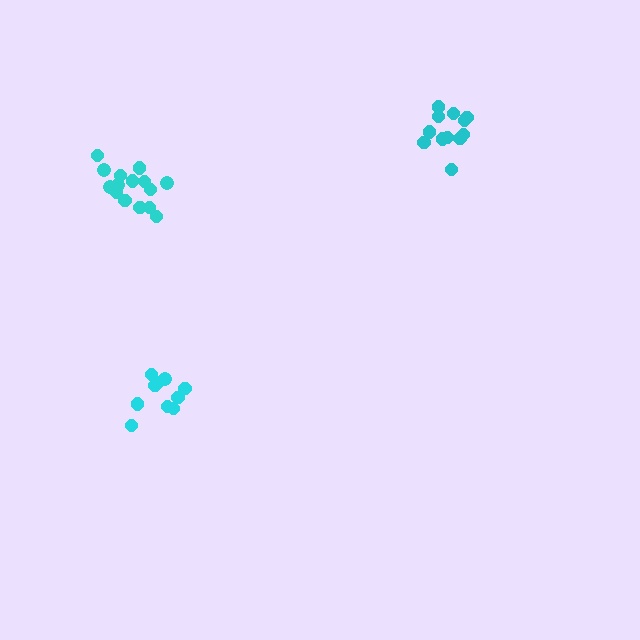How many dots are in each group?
Group 1: 12 dots, Group 2: 10 dots, Group 3: 15 dots (37 total).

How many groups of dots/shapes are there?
There are 3 groups.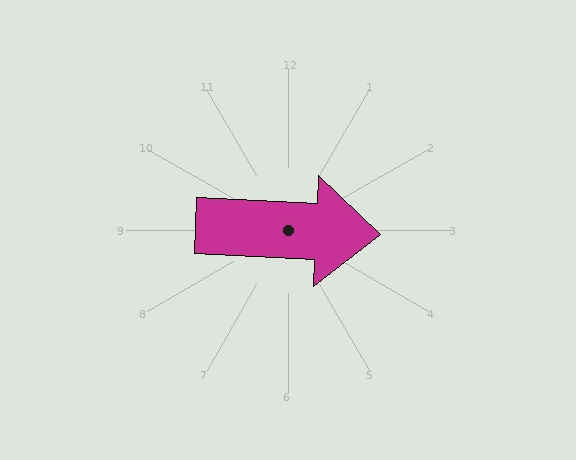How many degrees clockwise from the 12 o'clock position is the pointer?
Approximately 93 degrees.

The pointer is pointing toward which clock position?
Roughly 3 o'clock.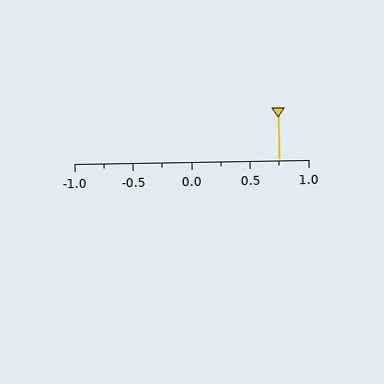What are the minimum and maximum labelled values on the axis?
The axis runs from -1.0 to 1.0.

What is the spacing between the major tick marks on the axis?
The major ticks are spaced 0.5 apart.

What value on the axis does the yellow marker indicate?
The marker indicates approximately 0.75.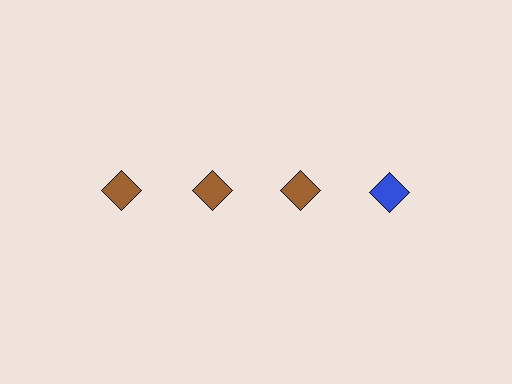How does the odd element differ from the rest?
It has a different color: blue instead of brown.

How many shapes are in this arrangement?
There are 4 shapes arranged in a grid pattern.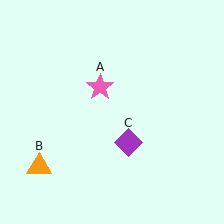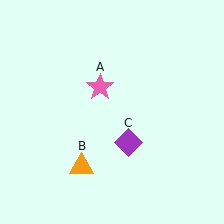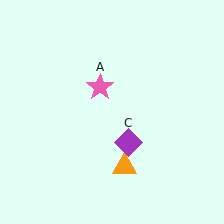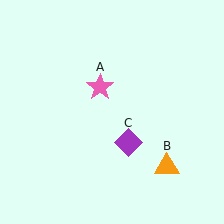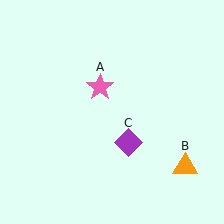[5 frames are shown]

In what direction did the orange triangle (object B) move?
The orange triangle (object B) moved right.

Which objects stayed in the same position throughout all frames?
Pink star (object A) and purple diamond (object C) remained stationary.